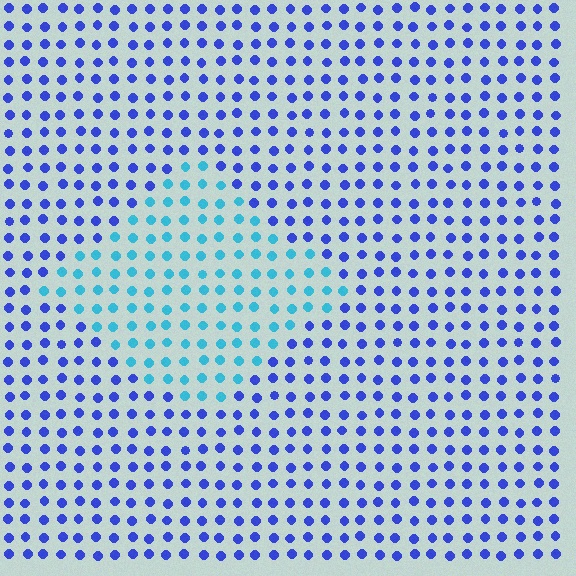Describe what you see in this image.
The image is filled with small blue elements in a uniform arrangement. A diamond-shaped region is visible where the elements are tinted to a slightly different hue, forming a subtle color boundary.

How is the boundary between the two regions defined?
The boundary is defined purely by a slight shift in hue (about 44 degrees). Spacing, size, and orientation are identical on both sides.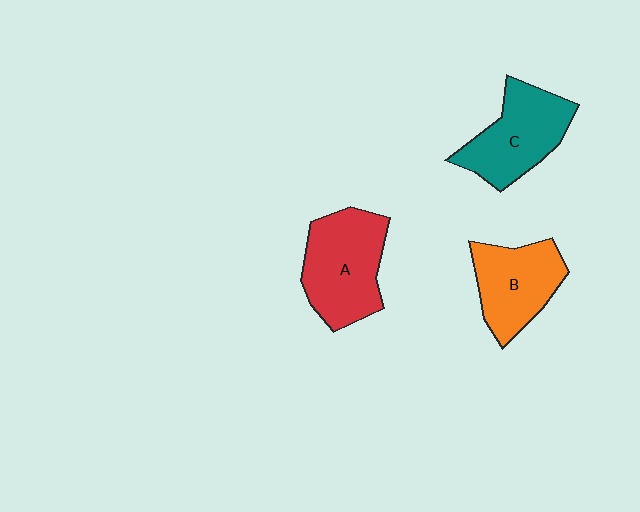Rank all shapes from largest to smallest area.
From largest to smallest: A (red), C (teal), B (orange).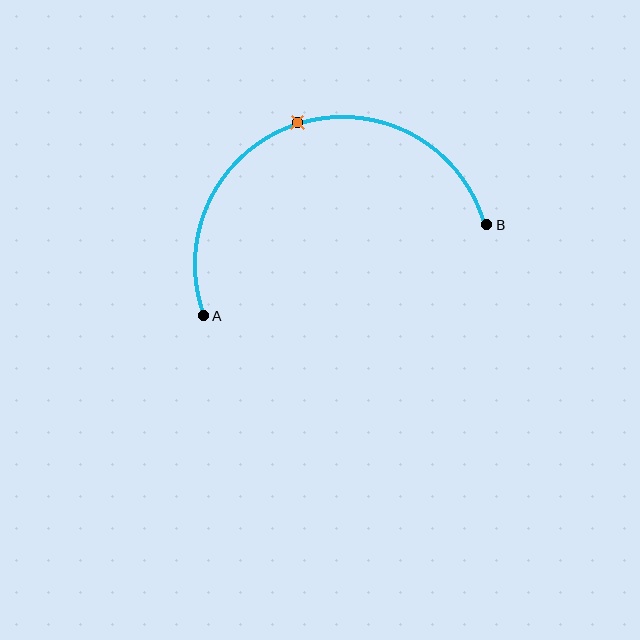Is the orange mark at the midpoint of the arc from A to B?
Yes. The orange mark lies on the arc at equal arc-length from both A and B — it is the arc midpoint.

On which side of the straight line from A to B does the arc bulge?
The arc bulges above the straight line connecting A and B.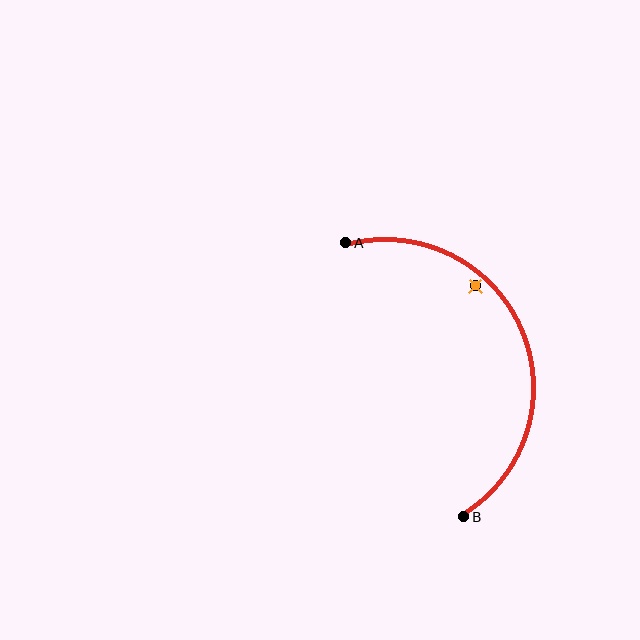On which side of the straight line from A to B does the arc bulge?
The arc bulges to the right of the straight line connecting A and B.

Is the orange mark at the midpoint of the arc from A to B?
No — the orange mark does not lie on the arc at all. It sits slightly inside the curve.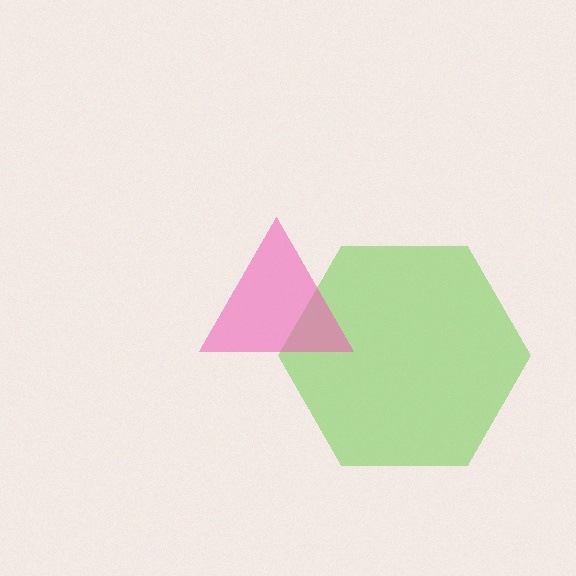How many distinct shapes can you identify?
There are 2 distinct shapes: a lime hexagon, a pink triangle.